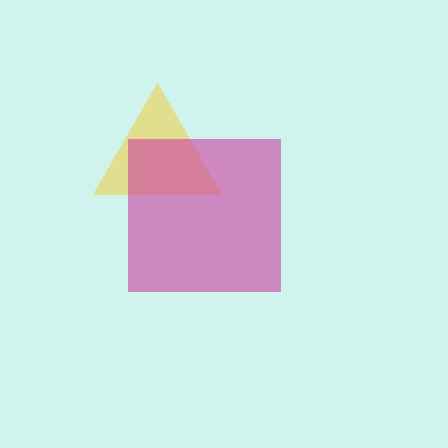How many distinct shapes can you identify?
There are 2 distinct shapes: a yellow triangle, a magenta square.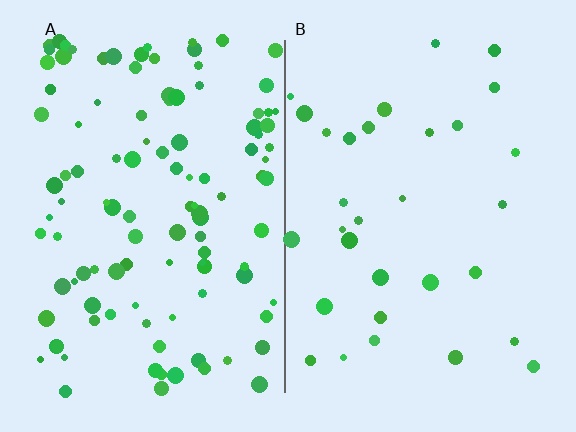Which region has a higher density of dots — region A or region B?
A (the left).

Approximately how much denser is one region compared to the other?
Approximately 3.6× — region A over region B.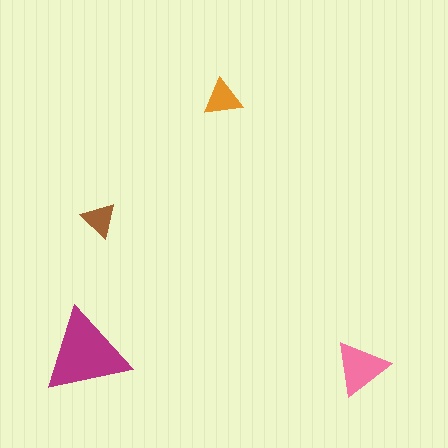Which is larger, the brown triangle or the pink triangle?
The pink one.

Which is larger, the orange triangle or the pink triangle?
The pink one.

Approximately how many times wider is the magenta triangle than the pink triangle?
About 1.5 times wider.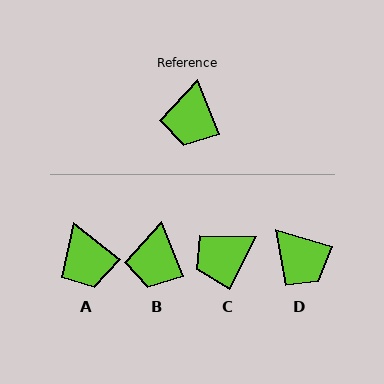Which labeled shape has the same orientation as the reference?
B.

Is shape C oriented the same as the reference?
No, it is off by about 49 degrees.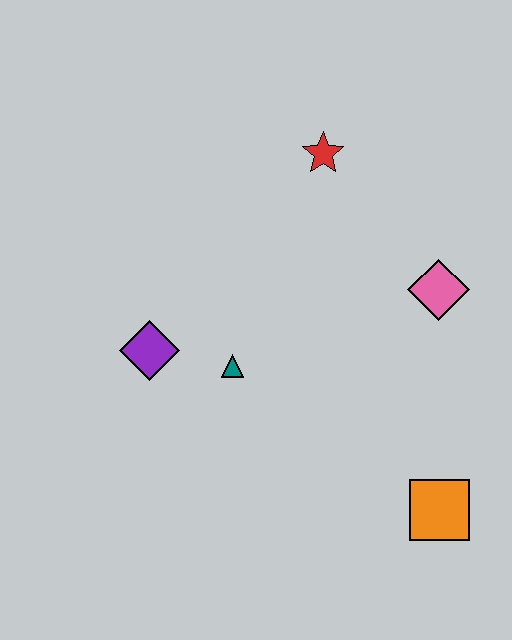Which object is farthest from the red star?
The orange square is farthest from the red star.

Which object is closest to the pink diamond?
The red star is closest to the pink diamond.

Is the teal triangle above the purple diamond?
No